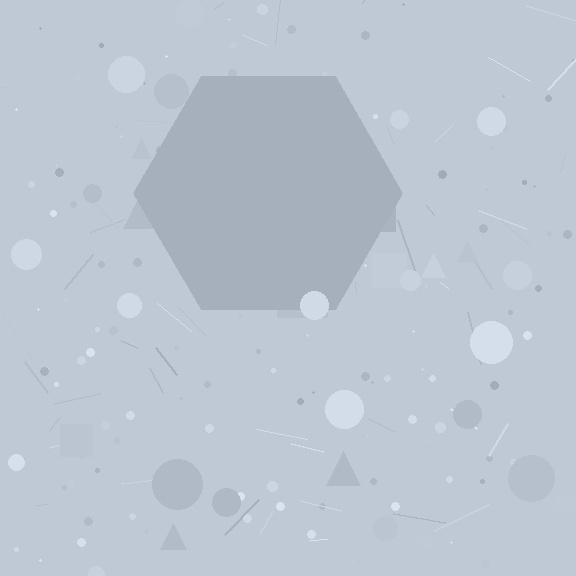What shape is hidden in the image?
A hexagon is hidden in the image.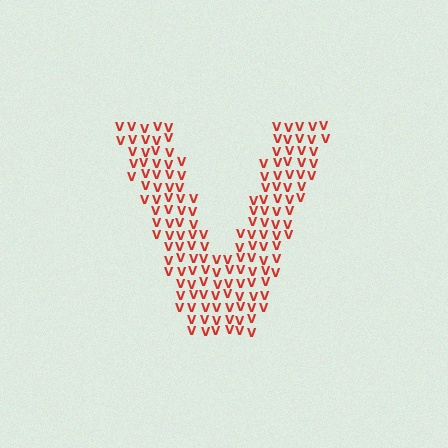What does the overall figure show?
The overall figure shows the letter V.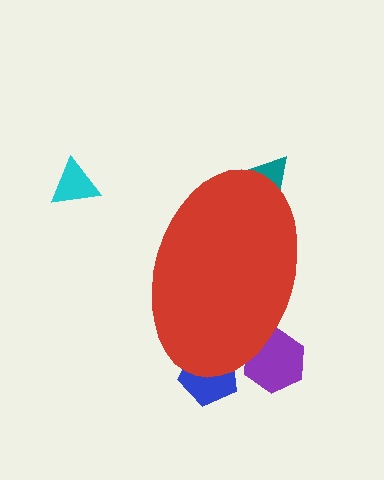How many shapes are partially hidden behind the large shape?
3 shapes are partially hidden.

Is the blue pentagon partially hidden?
Yes, the blue pentagon is partially hidden behind the red ellipse.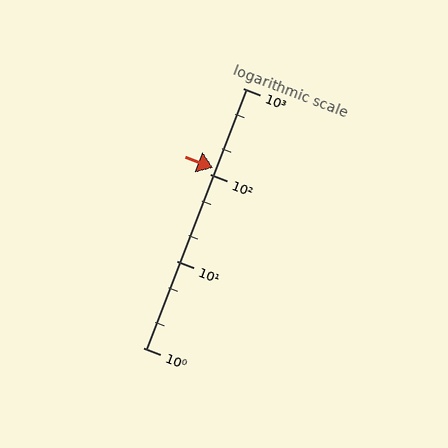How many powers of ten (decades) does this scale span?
The scale spans 3 decades, from 1 to 1000.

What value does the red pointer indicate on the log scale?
The pointer indicates approximately 120.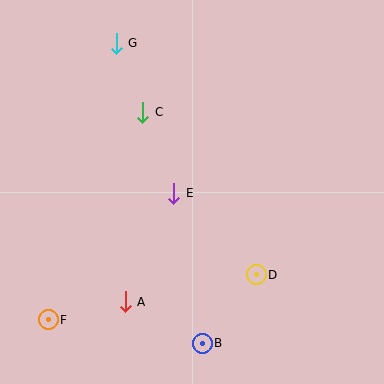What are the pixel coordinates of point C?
Point C is at (143, 112).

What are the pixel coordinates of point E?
Point E is at (174, 193).